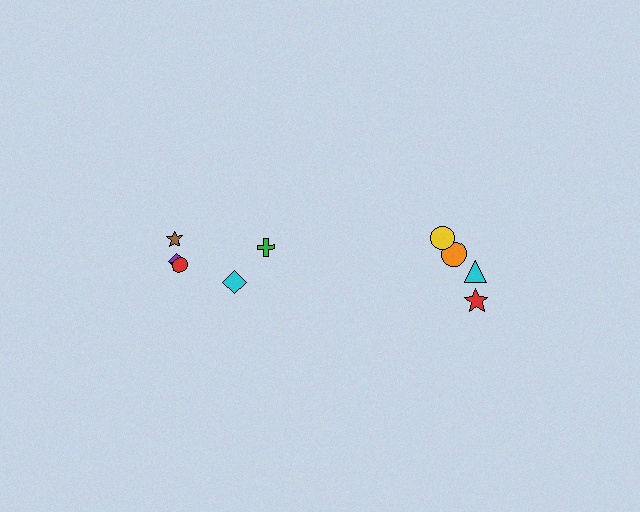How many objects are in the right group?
There are 4 objects.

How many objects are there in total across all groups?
There are 10 objects.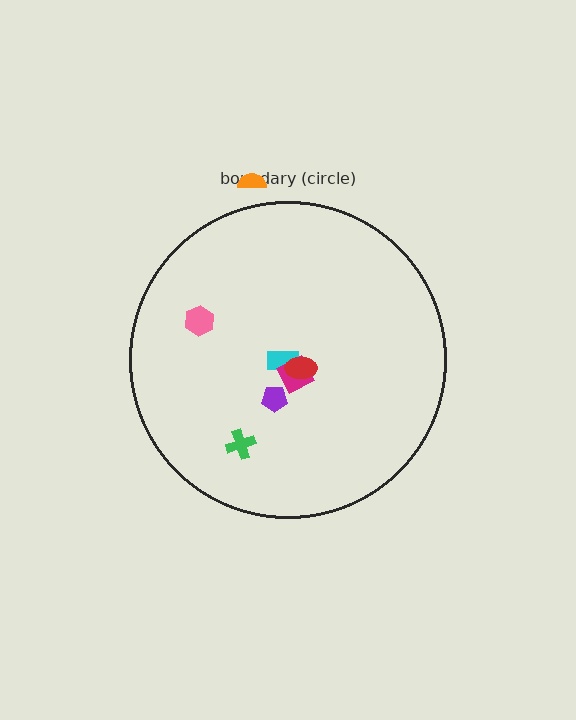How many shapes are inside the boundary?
6 inside, 1 outside.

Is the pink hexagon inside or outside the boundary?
Inside.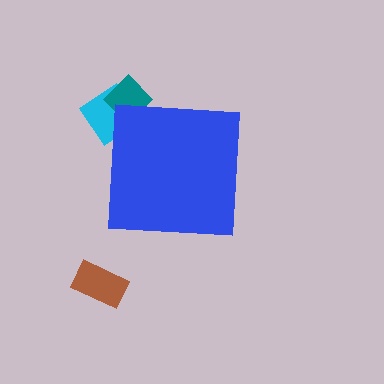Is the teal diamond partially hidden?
Yes, the teal diamond is partially hidden behind the blue square.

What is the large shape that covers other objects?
A blue square.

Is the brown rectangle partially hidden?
No, the brown rectangle is fully visible.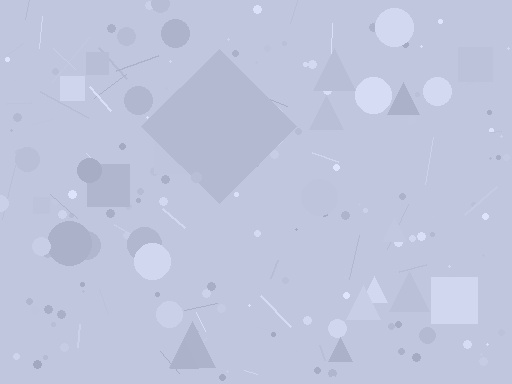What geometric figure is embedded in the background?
A diamond is embedded in the background.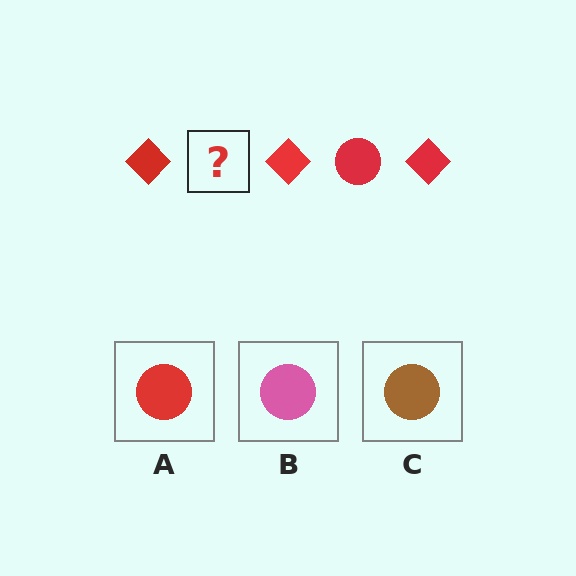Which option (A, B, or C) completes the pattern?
A.